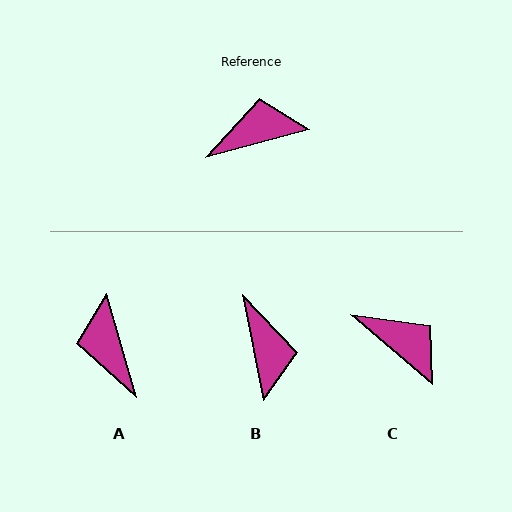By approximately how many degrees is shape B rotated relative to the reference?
Approximately 94 degrees clockwise.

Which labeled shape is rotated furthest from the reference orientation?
B, about 94 degrees away.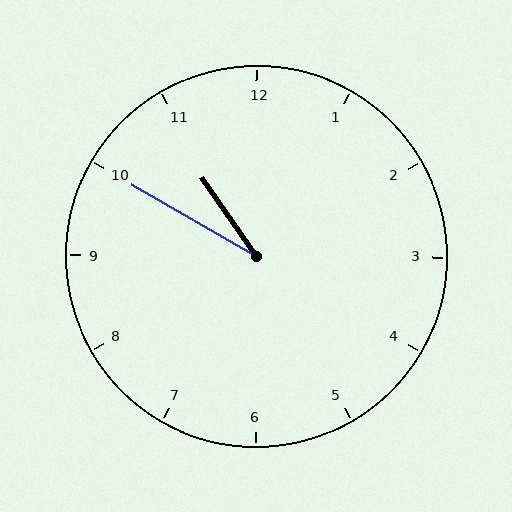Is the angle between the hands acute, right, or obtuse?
It is acute.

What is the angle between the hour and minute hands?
Approximately 25 degrees.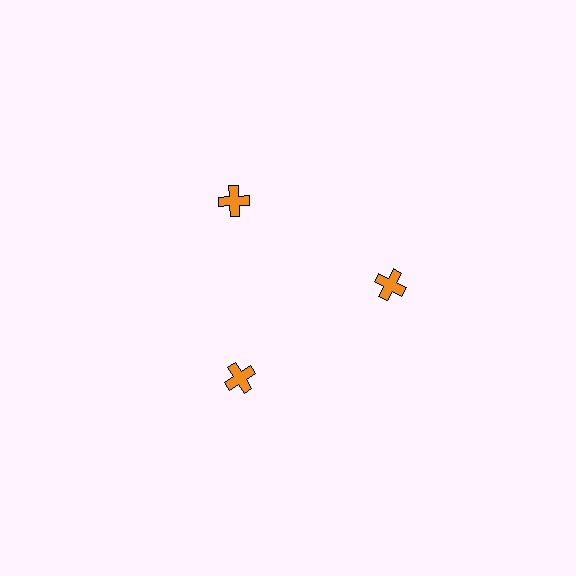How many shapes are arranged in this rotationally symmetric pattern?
There are 3 shapes, arranged in 3 groups of 1.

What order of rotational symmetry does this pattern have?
This pattern has 3-fold rotational symmetry.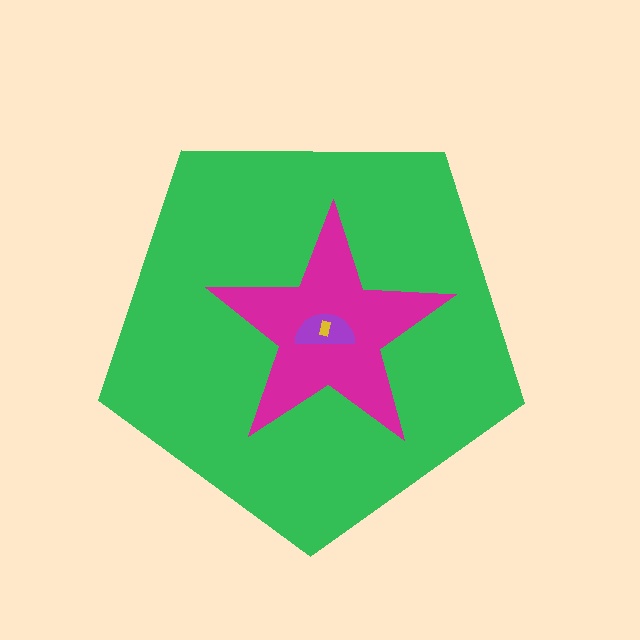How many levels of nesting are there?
4.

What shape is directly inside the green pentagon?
The magenta star.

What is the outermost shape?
The green pentagon.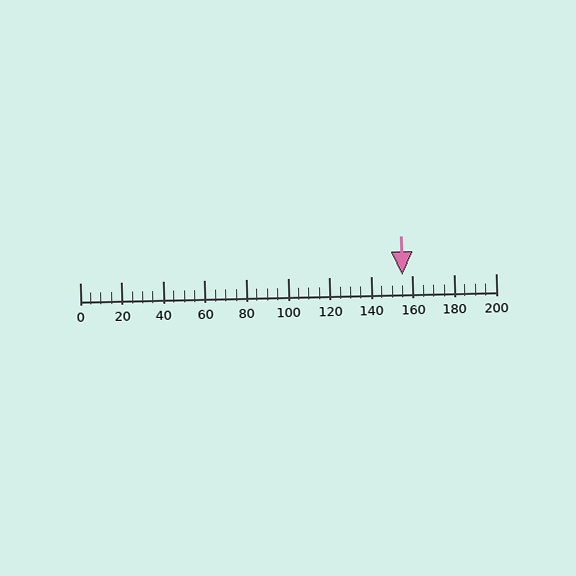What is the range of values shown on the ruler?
The ruler shows values from 0 to 200.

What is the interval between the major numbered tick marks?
The major tick marks are spaced 20 units apart.